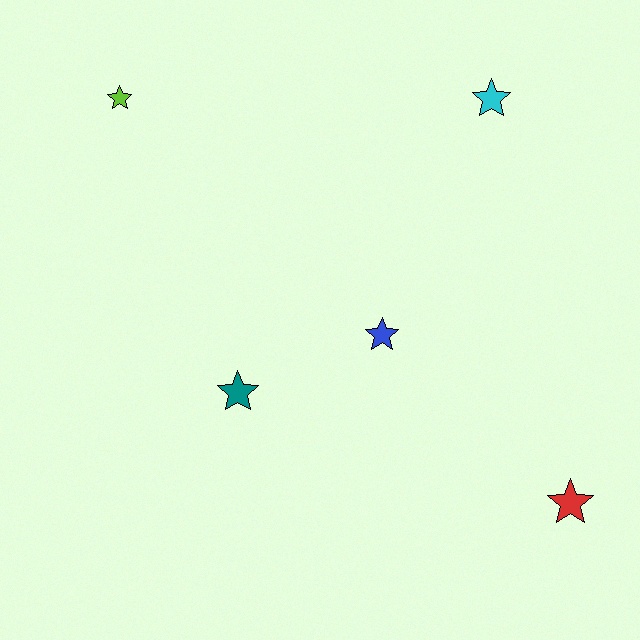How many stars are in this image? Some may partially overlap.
There are 5 stars.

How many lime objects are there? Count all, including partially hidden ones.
There is 1 lime object.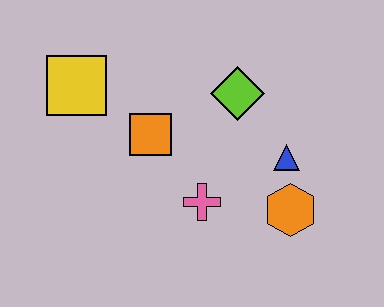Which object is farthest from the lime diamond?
The yellow square is farthest from the lime diamond.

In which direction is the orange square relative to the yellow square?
The orange square is to the right of the yellow square.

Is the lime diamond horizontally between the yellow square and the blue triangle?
Yes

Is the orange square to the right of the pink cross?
No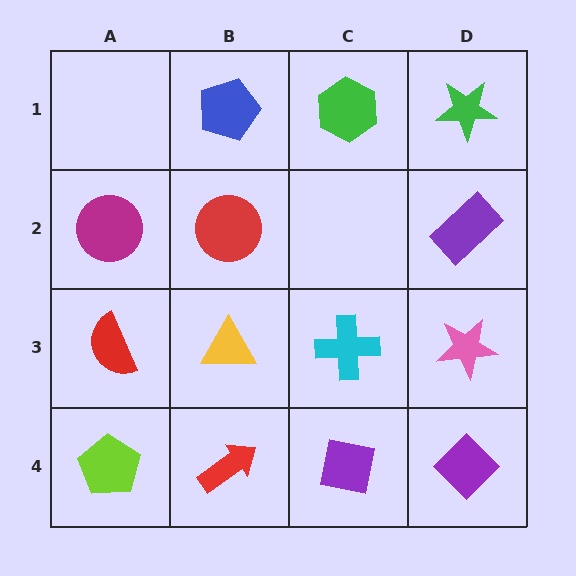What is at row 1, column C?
A green hexagon.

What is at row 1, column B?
A blue pentagon.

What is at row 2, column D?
A purple rectangle.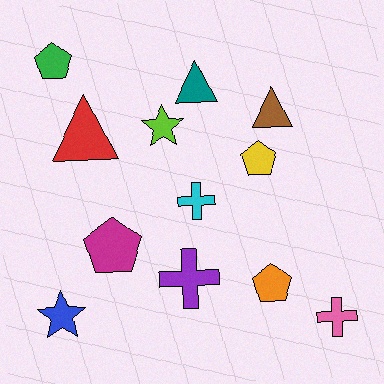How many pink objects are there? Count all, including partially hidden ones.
There is 1 pink object.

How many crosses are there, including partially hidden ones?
There are 3 crosses.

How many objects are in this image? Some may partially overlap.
There are 12 objects.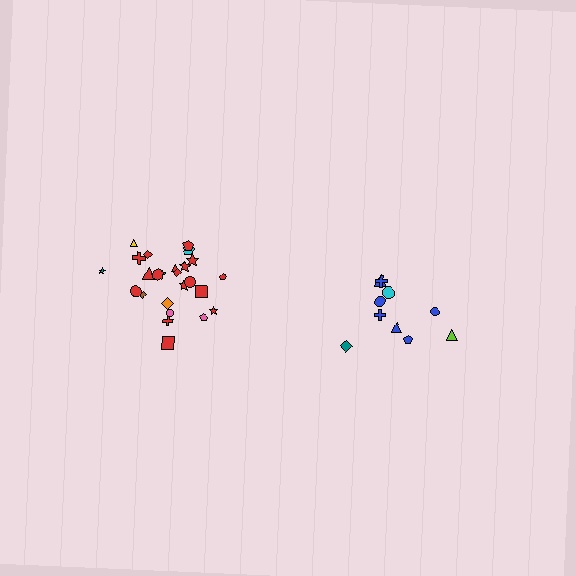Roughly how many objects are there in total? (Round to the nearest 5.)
Roughly 35 objects in total.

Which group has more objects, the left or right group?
The left group.